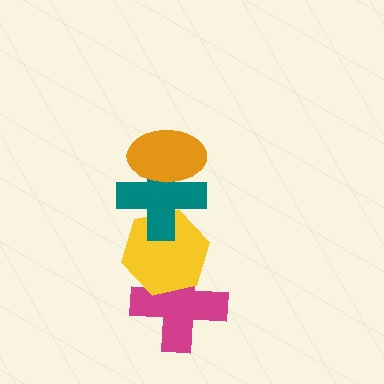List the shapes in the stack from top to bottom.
From top to bottom: the orange ellipse, the teal cross, the yellow hexagon, the magenta cross.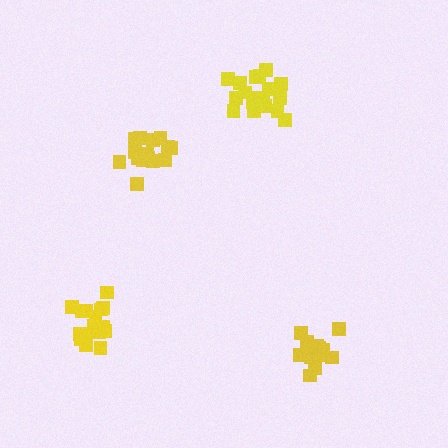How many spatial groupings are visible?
There are 4 spatial groupings.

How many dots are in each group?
Group 1: 16 dots, Group 2: 20 dots, Group 3: 17 dots, Group 4: 19 dots (72 total).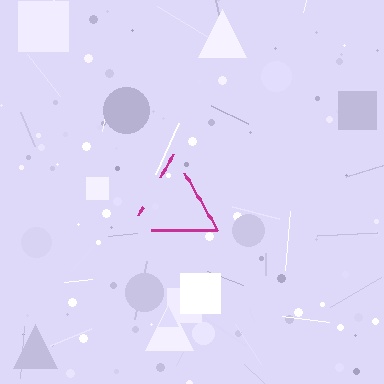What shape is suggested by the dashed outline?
The dashed outline suggests a triangle.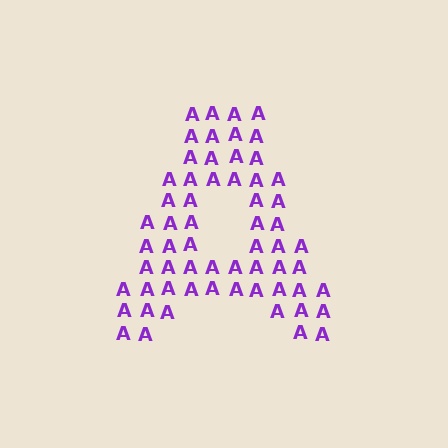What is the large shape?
The large shape is the letter A.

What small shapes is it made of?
It is made of small letter A's.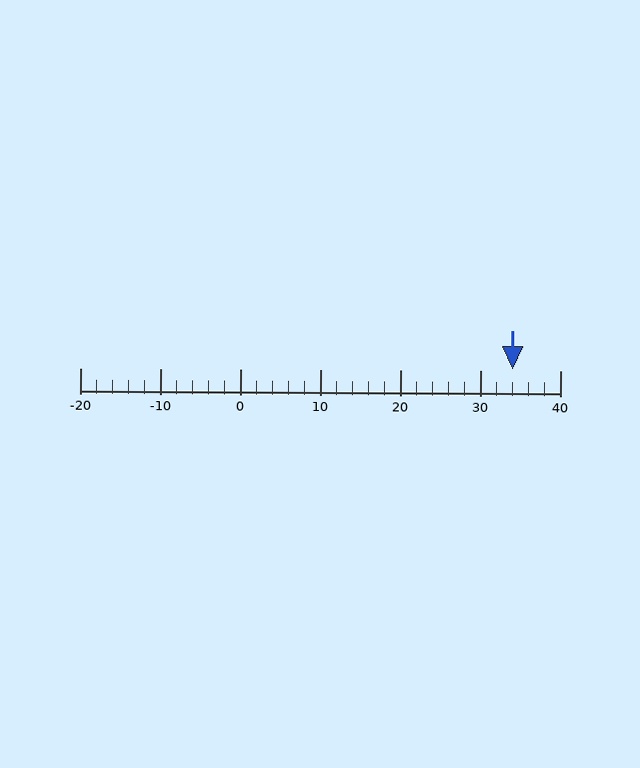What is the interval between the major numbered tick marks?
The major tick marks are spaced 10 units apart.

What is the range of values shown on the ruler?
The ruler shows values from -20 to 40.